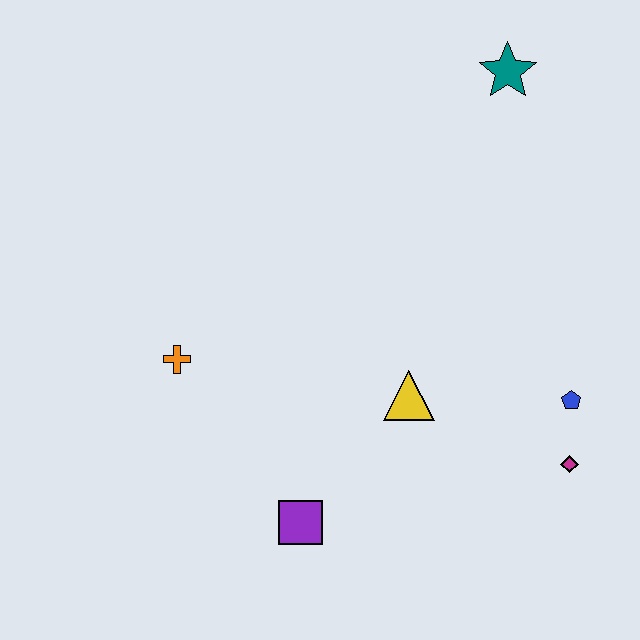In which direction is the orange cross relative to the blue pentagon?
The orange cross is to the left of the blue pentagon.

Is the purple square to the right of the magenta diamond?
No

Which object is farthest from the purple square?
The teal star is farthest from the purple square.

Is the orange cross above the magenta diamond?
Yes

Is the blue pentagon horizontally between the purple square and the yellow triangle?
No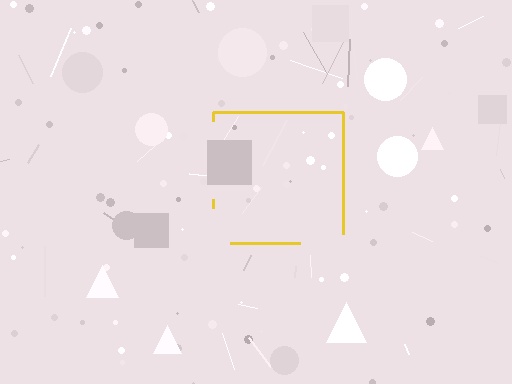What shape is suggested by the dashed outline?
The dashed outline suggests a square.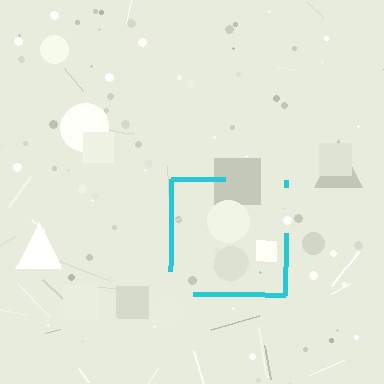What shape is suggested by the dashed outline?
The dashed outline suggests a square.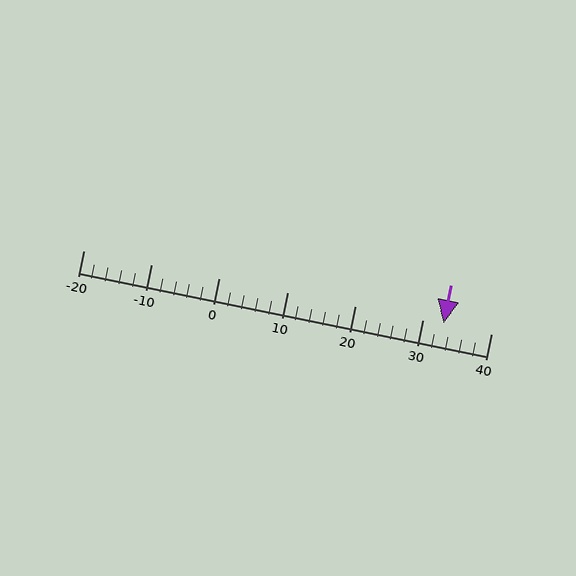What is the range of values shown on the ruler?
The ruler shows values from -20 to 40.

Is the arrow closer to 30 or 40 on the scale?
The arrow is closer to 30.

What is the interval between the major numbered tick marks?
The major tick marks are spaced 10 units apart.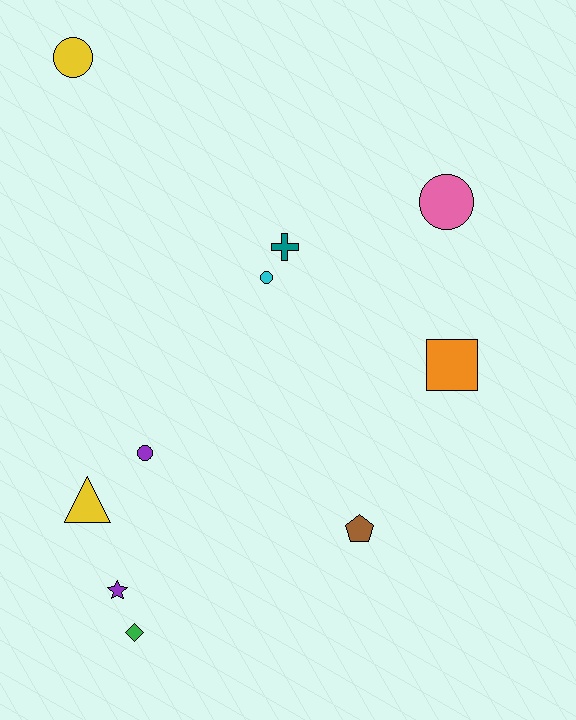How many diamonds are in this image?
There is 1 diamond.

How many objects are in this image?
There are 10 objects.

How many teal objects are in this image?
There is 1 teal object.